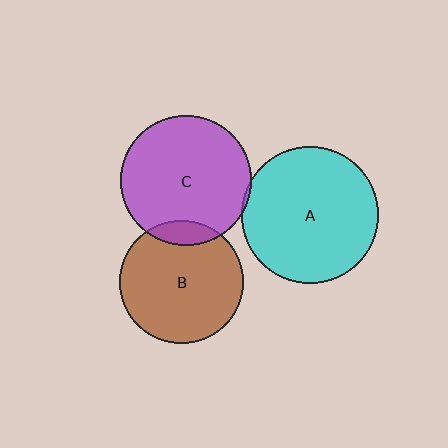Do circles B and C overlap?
Yes.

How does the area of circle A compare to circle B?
Approximately 1.2 times.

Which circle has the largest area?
Circle A (cyan).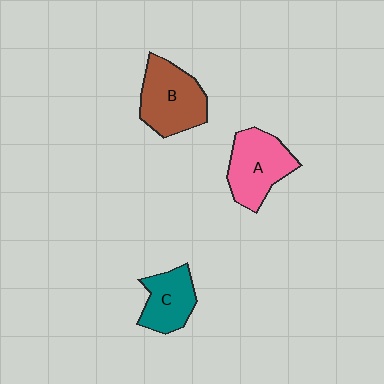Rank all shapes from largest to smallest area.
From largest to smallest: B (brown), A (pink), C (teal).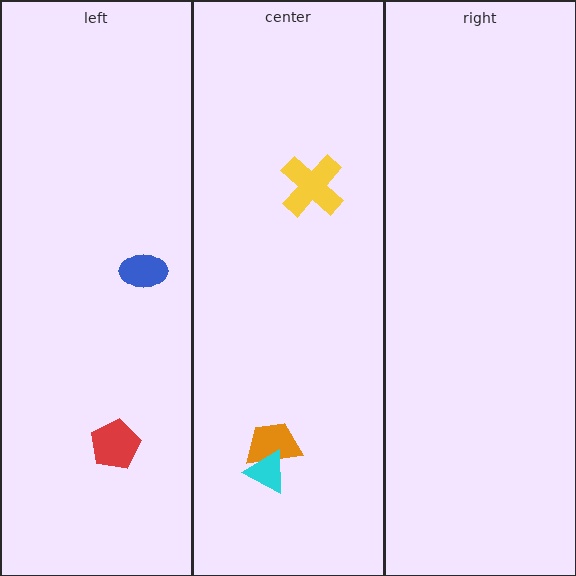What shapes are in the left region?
The blue ellipse, the red pentagon.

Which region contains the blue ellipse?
The left region.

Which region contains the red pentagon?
The left region.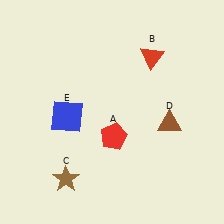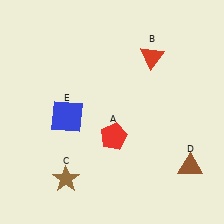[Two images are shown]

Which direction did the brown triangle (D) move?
The brown triangle (D) moved down.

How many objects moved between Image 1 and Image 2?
1 object moved between the two images.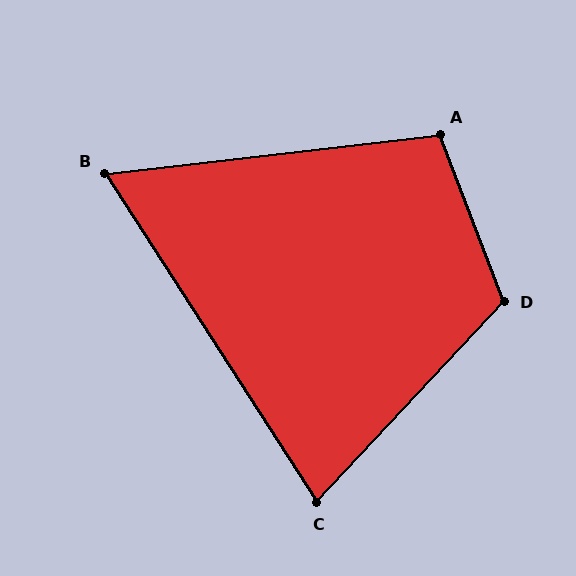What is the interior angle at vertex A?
Approximately 104 degrees (obtuse).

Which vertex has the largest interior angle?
D, at approximately 116 degrees.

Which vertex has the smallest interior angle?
B, at approximately 64 degrees.